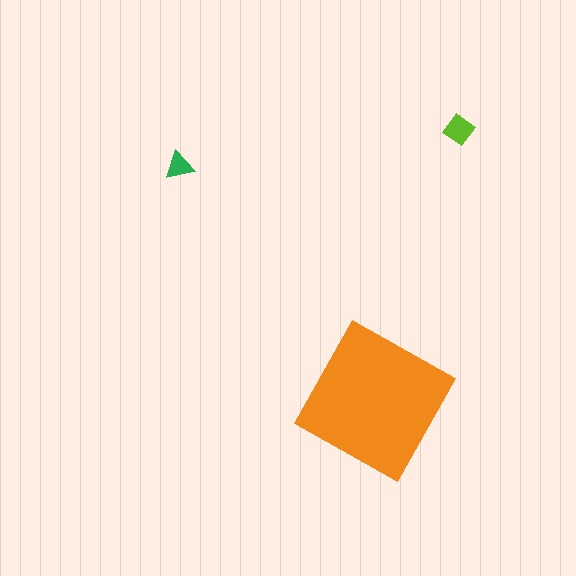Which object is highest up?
The lime diamond is topmost.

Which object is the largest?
The orange square.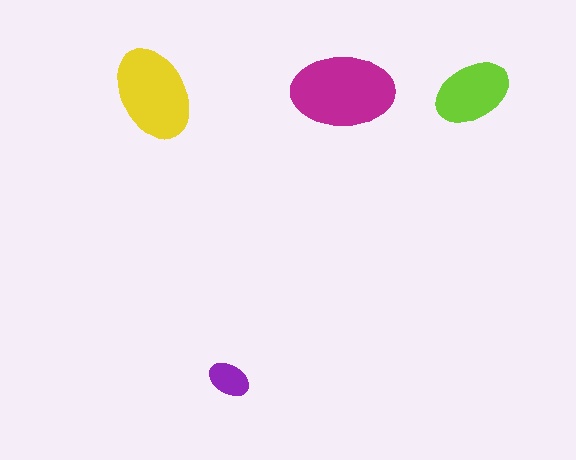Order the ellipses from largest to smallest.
the magenta one, the yellow one, the lime one, the purple one.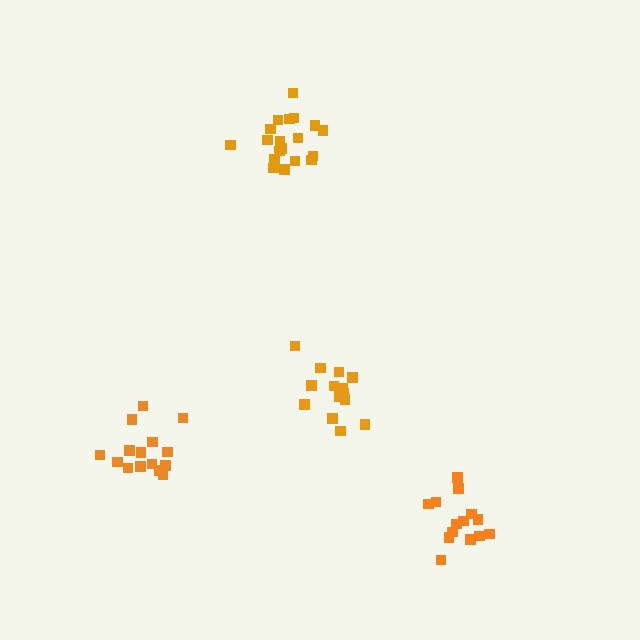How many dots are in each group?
Group 1: 15 dots, Group 2: 15 dots, Group 3: 19 dots, Group 4: 14 dots (63 total).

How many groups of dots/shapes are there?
There are 4 groups.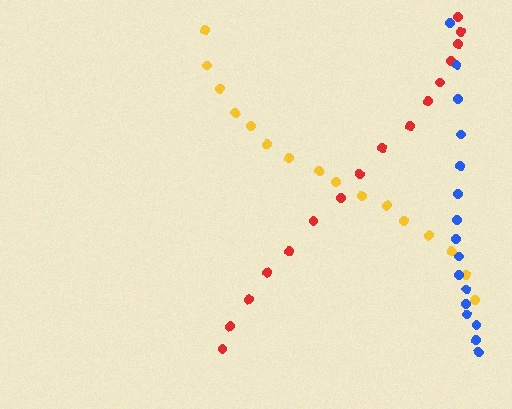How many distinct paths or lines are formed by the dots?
There are 3 distinct paths.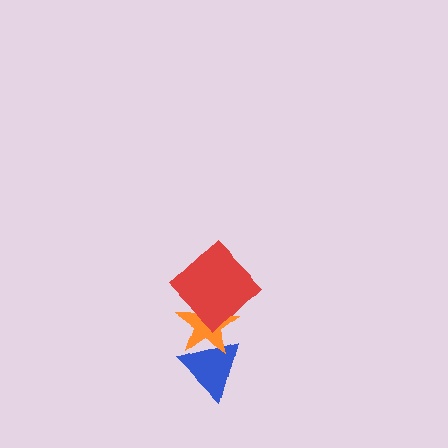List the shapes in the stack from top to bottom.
From top to bottom: the red diamond, the orange star, the blue triangle.